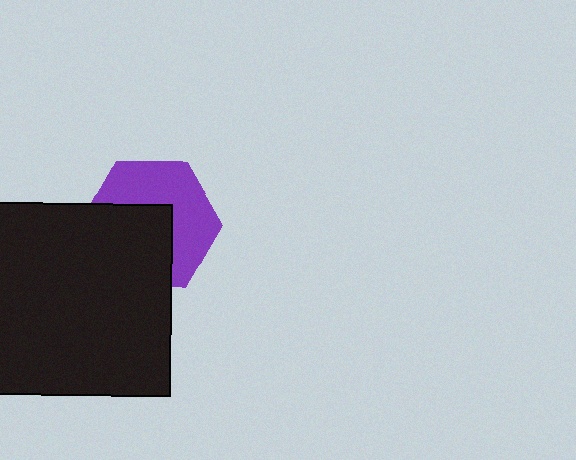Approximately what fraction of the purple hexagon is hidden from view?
Roughly 49% of the purple hexagon is hidden behind the black square.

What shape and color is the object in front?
The object in front is a black square.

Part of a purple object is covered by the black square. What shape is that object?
It is a hexagon.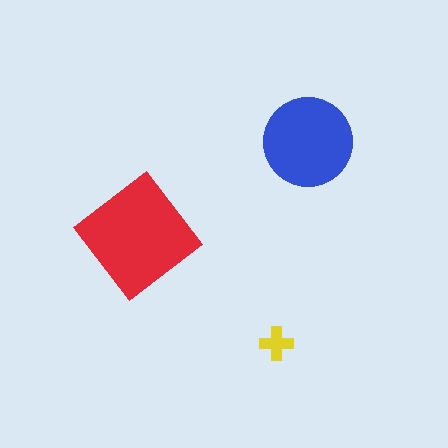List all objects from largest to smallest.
The red diamond, the blue circle, the yellow cross.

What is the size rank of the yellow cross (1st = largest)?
3rd.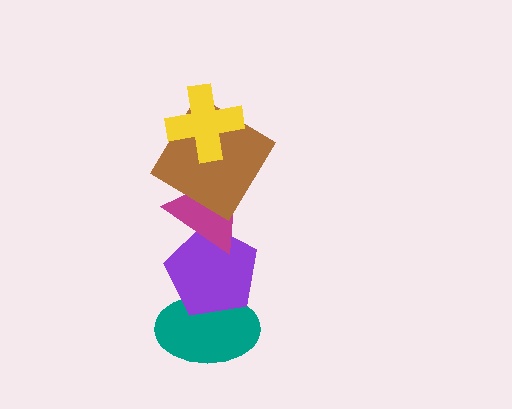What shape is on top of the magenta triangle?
The brown diamond is on top of the magenta triangle.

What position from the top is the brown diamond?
The brown diamond is 2nd from the top.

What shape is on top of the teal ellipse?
The purple pentagon is on top of the teal ellipse.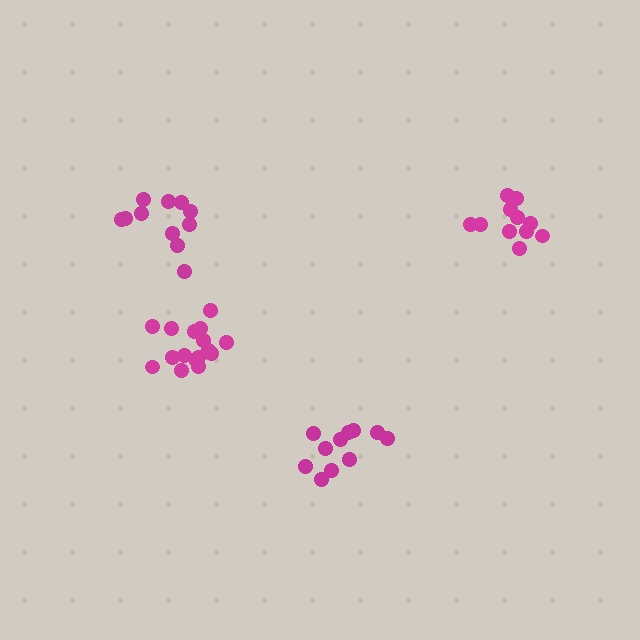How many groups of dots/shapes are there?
There are 4 groups.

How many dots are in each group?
Group 1: 11 dots, Group 2: 12 dots, Group 3: 16 dots, Group 4: 11 dots (50 total).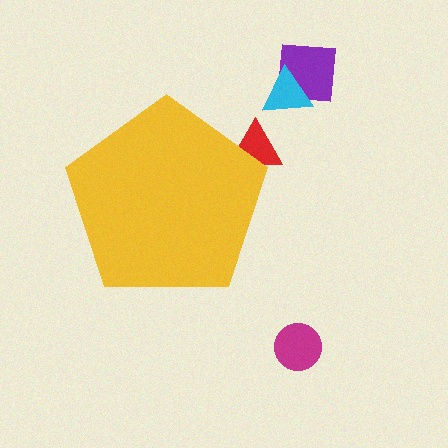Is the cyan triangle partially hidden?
No, the cyan triangle is fully visible.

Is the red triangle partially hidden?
Yes, the red triangle is partially hidden behind the yellow pentagon.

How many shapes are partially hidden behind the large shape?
1 shape is partially hidden.